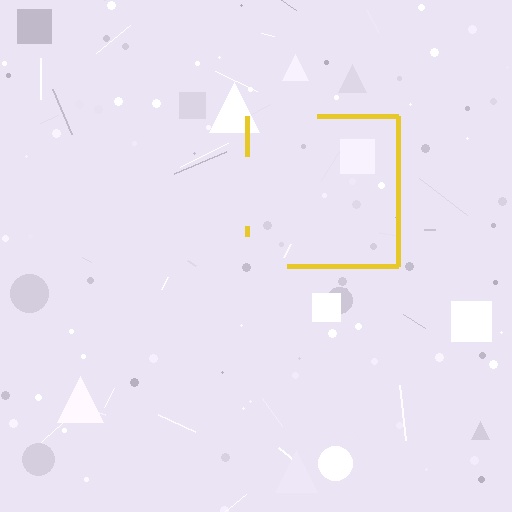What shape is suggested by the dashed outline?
The dashed outline suggests a square.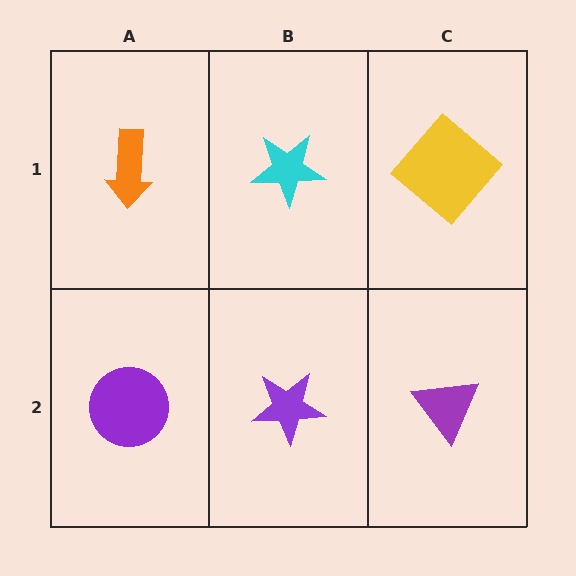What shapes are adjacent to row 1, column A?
A purple circle (row 2, column A), a cyan star (row 1, column B).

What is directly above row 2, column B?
A cyan star.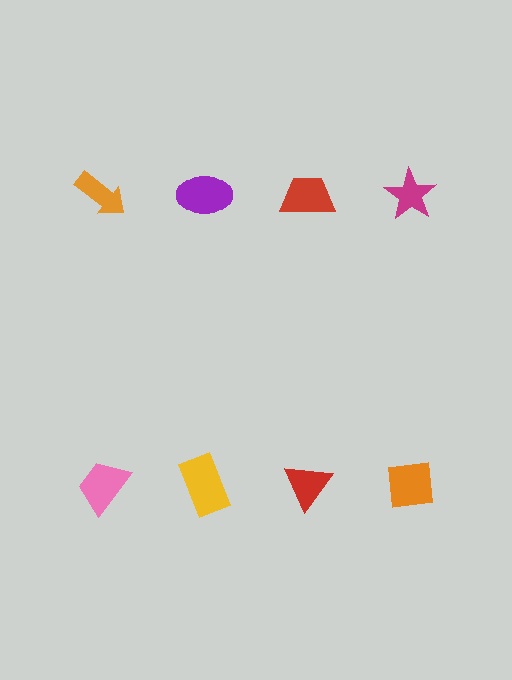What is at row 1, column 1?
An orange arrow.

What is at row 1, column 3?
A red trapezoid.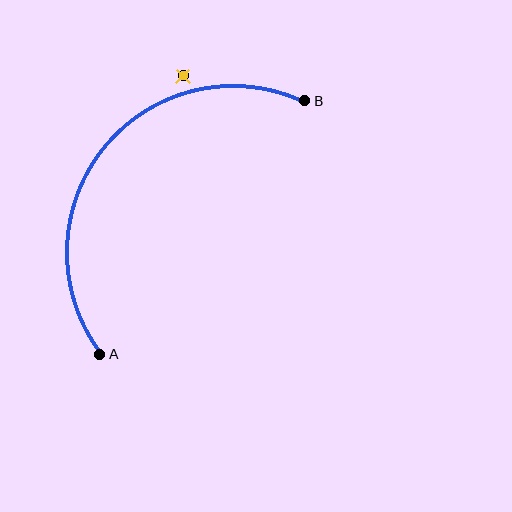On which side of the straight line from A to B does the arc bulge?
The arc bulges above and to the left of the straight line connecting A and B.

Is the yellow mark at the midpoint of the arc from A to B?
No — the yellow mark does not lie on the arc at all. It sits slightly outside the curve.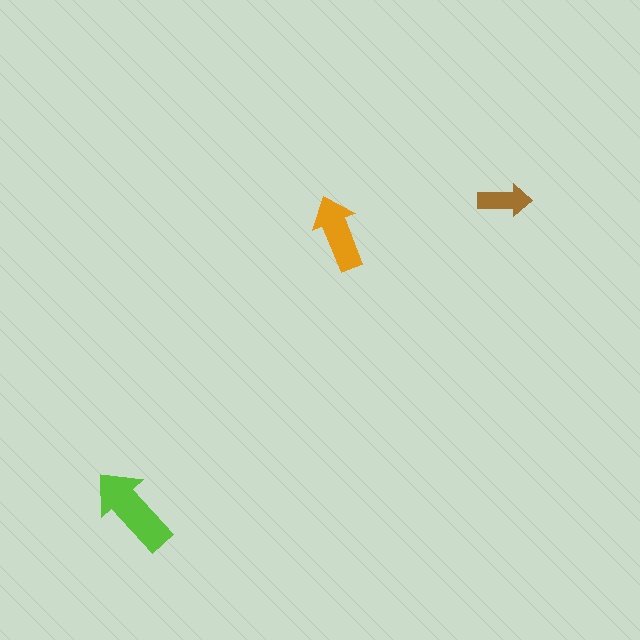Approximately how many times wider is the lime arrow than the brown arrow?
About 1.5 times wider.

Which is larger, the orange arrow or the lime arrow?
The lime one.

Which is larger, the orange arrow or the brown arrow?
The orange one.